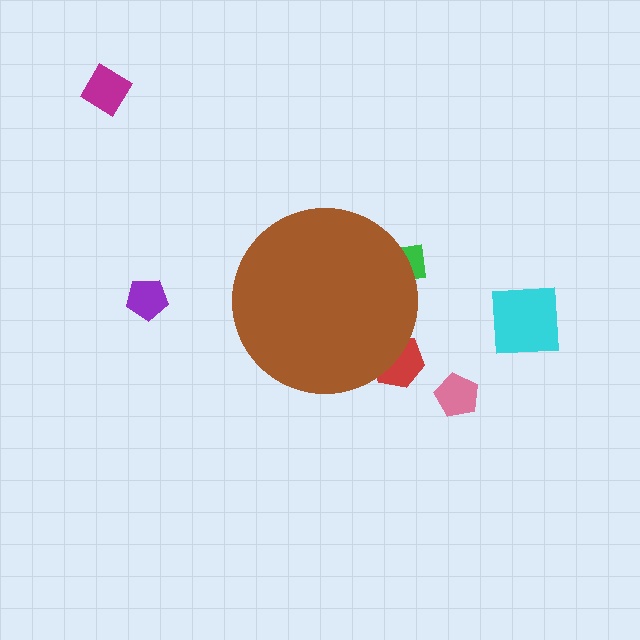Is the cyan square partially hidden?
No, the cyan square is fully visible.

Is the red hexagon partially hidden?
Yes, the red hexagon is partially hidden behind the brown circle.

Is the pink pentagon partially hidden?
No, the pink pentagon is fully visible.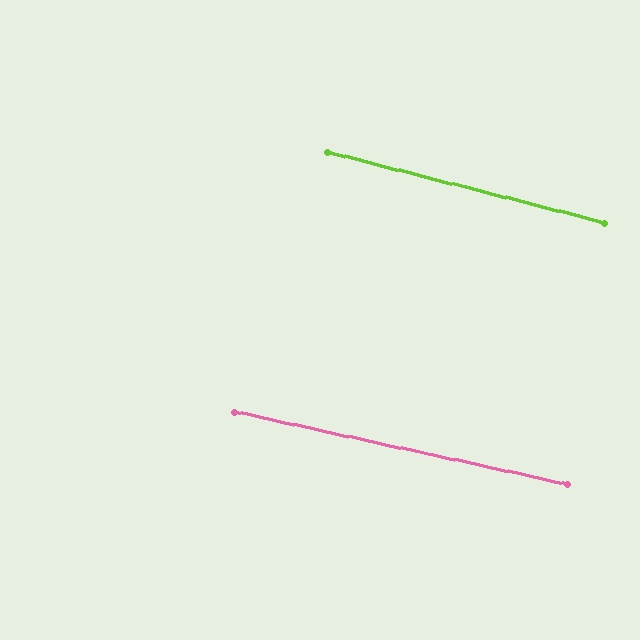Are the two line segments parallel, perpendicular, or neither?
Parallel — their directions differ by only 1.8°.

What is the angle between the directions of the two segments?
Approximately 2 degrees.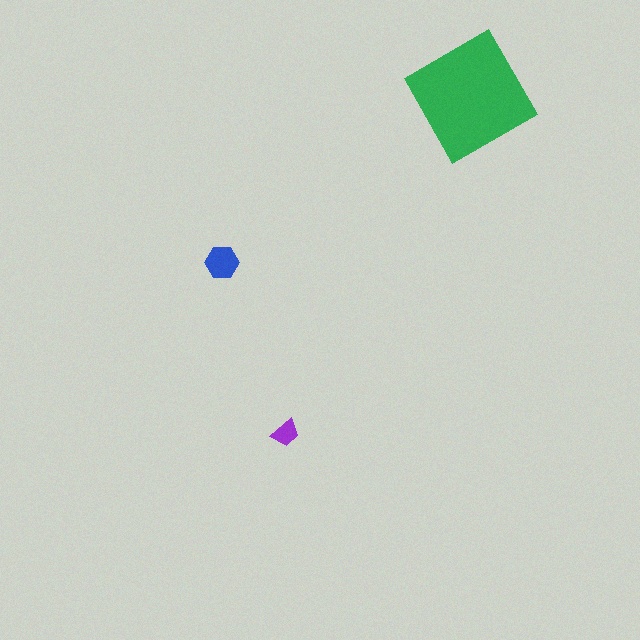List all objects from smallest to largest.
The purple trapezoid, the blue hexagon, the green square.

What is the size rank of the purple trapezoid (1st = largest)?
3rd.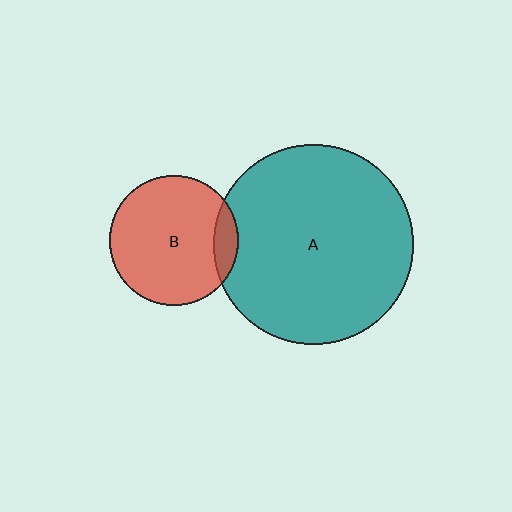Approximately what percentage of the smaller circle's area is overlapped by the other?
Approximately 10%.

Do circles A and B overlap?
Yes.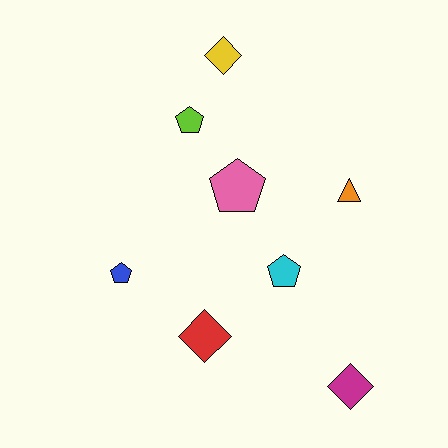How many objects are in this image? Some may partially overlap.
There are 8 objects.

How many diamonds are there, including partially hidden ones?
There are 3 diamonds.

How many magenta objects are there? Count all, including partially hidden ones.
There is 1 magenta object.